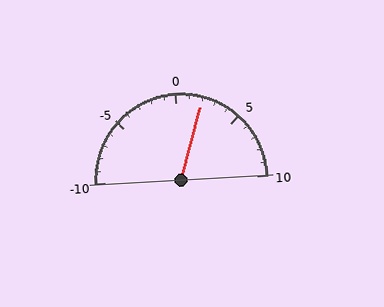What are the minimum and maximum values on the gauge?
The gauge ranges from -10 to 10.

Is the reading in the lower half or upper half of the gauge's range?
The reading is in the upper half of the range (-10 to 10).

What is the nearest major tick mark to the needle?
The nearest major tick mark is 0.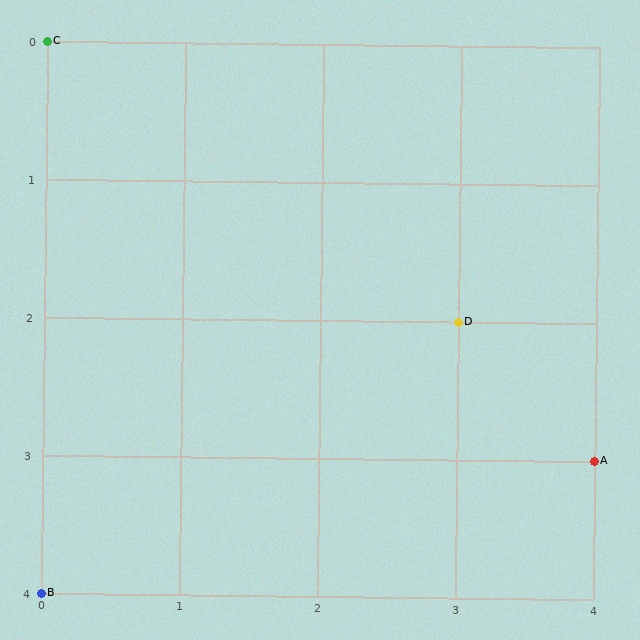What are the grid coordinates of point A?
Point A is at grid coordinates (4, 3).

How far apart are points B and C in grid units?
Points B and C are 4 rows apart.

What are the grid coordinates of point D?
Point D is at grid coordinates (3, 2).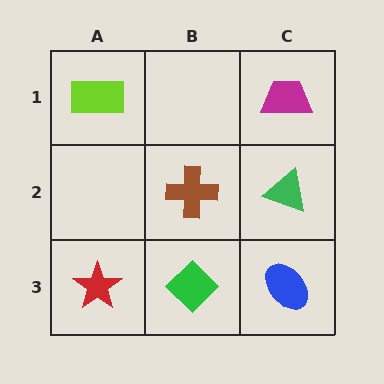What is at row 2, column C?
A green triangle.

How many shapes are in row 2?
2 shapes.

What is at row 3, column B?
A green diamond.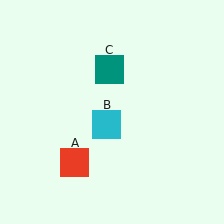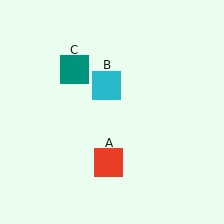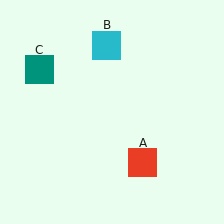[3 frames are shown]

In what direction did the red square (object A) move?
The red square (object A) moved right.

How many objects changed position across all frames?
3 objects changed position: red square (object A), cyan square (object B), teal square (object C).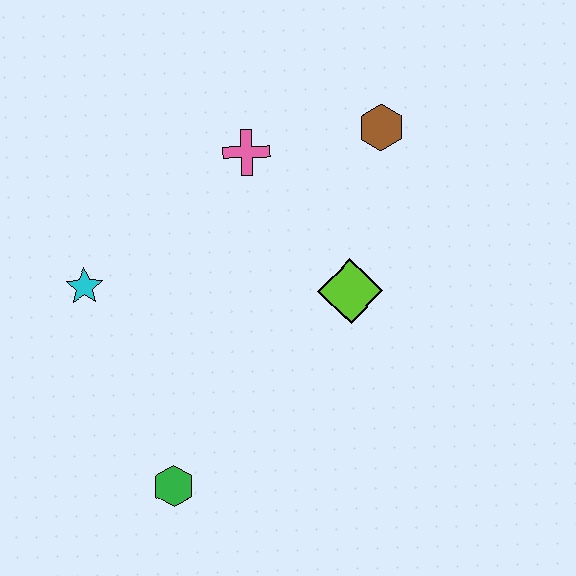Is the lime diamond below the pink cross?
Yes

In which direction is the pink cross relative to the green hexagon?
The pink cross is above the green hexagon.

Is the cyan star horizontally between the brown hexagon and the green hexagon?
No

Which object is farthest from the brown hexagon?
The green hexagon is farthest from the brown hexagon.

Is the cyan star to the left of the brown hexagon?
Yes